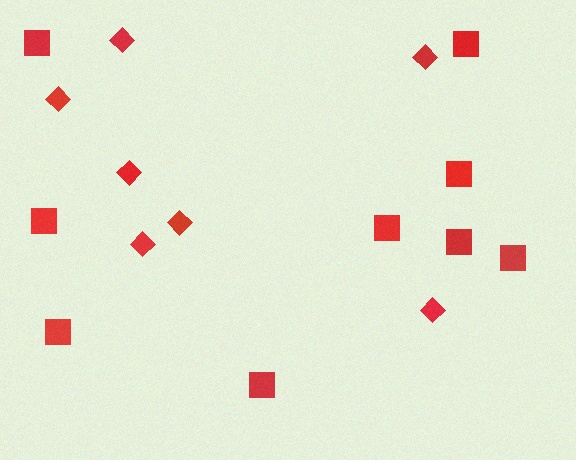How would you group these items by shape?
There are 2 groups: one group of diamonds (7) and one group of squares (9).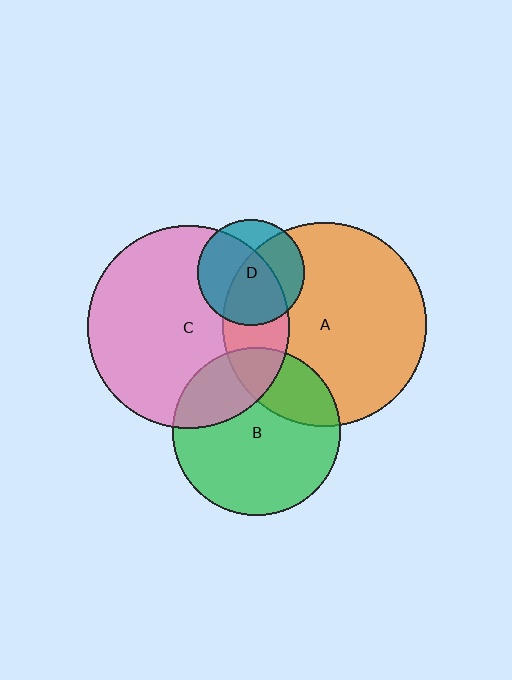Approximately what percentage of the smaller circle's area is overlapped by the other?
Approximately 20%.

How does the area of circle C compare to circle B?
Approximately 1.4 times.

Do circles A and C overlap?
Yes.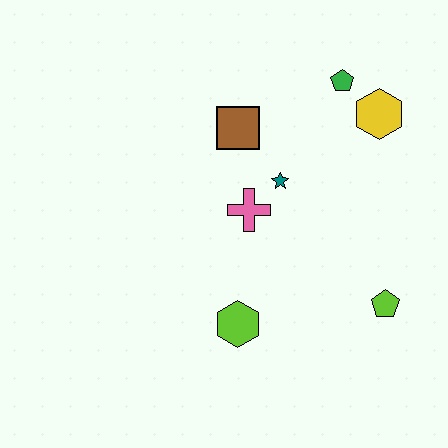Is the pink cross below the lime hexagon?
No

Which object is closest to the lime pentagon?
The lime hexagon is closest to the lime pentagon.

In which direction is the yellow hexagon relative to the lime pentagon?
The yellow hexagon is above the lime pentagon.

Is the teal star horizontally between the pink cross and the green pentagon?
Yes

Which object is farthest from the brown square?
The lime pentagon is farthest from the brown square.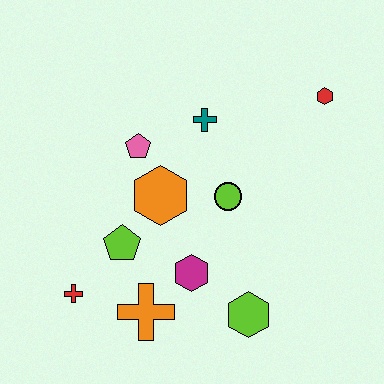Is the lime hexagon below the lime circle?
Yes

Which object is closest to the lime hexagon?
The magenta hexagon is closest to the lime hexagon.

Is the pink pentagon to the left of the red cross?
No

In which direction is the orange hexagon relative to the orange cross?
The orange hexagon is above the orange cross.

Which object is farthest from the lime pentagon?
The red hexagon is farthest from the lime pentagon.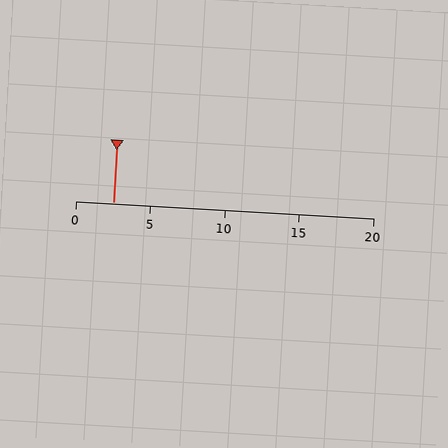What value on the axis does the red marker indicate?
The marker indicates approximately 2.5.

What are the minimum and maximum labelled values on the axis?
The axis runs from 0 to 20.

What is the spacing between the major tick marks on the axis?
The major ticks are spaced 5 apart.